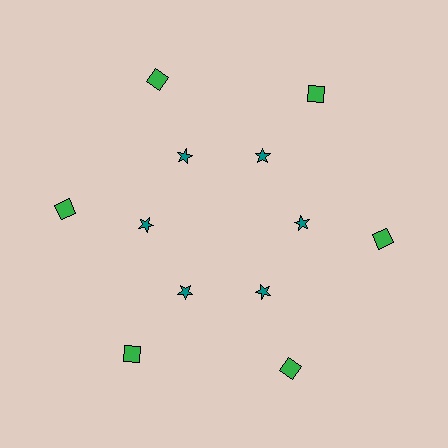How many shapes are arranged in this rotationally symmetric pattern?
There are 12 shapes, arranged in 6 groups of 2.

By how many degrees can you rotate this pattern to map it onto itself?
The pattern maps onto itself every 60 degrees of rotation.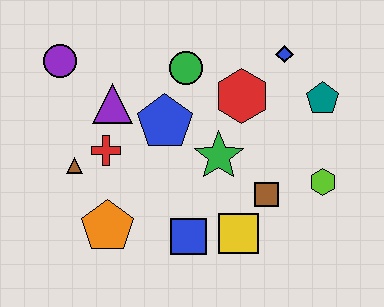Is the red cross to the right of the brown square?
No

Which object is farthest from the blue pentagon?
The lime hexagon is farthest from the blue pentagon.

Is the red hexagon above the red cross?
Yes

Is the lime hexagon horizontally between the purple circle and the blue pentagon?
No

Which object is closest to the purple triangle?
The red cross is closest to the purple triangle.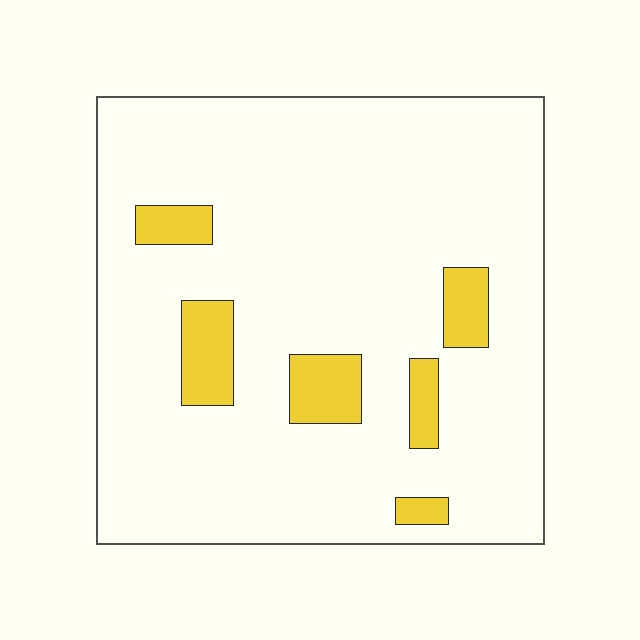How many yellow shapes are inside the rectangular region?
6.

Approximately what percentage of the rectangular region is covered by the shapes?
Approximately 10%.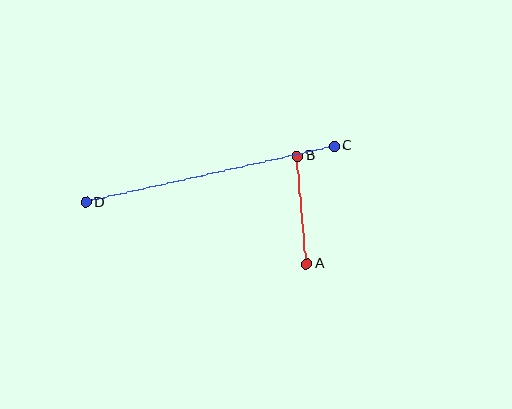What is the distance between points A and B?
The distance is approximately 108 pixels.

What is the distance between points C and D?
The distance is approximately 255 pixels.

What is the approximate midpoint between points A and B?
The midpoint is at approximately (302, 210) pixels.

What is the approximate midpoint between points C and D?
The midpoint is at approximately (210, 174) pixels.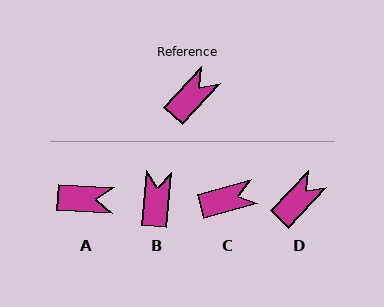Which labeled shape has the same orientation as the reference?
D.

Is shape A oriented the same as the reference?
No, it is off by about 50 degrees.